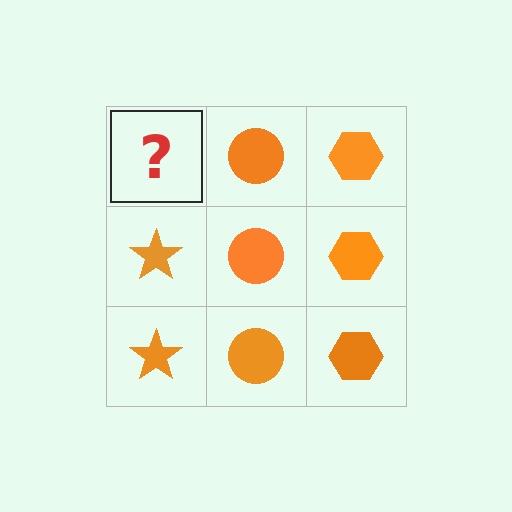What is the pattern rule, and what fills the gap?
The rule is that each column has a consistent shape. The gap should be filled with an orange star.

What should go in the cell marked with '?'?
The missing cell should contain an orange star.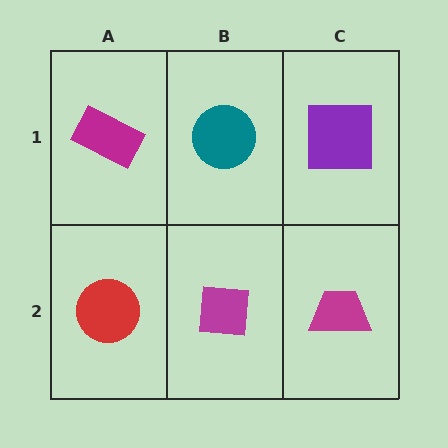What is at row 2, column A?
A red circle.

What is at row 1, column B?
A teal circle.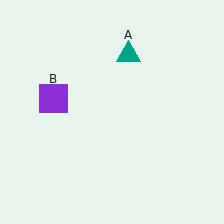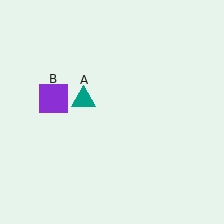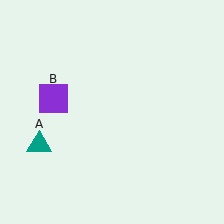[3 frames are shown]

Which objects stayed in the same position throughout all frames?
Purple square (object B) remained stationary.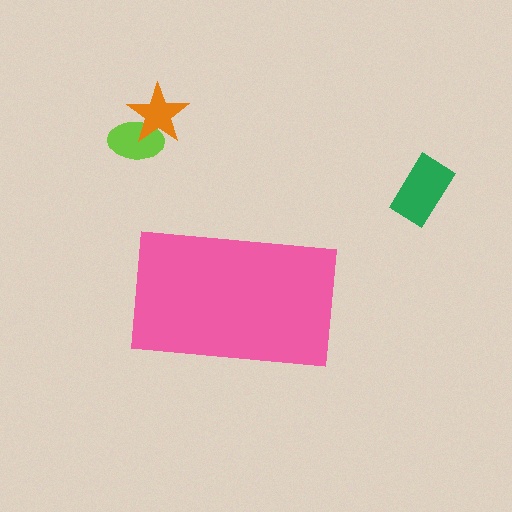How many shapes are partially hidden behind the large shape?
0 shapes are partially hidden.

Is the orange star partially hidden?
No, the orange star is fully visible.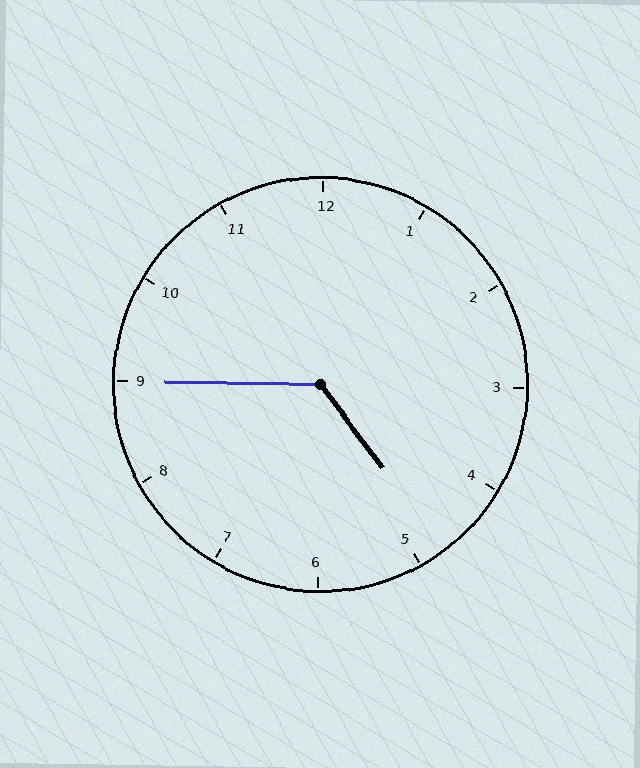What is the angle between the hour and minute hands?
Approximately 128 degrees.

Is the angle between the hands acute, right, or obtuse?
It is obtuse.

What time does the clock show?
4:45.